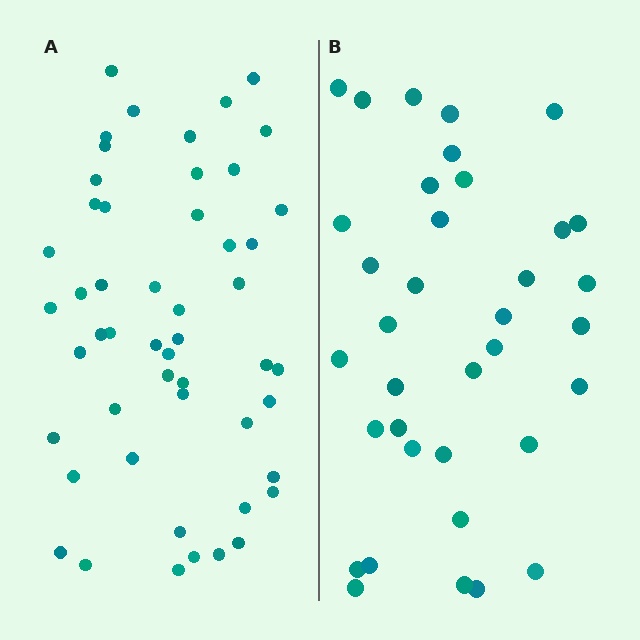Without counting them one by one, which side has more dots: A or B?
Region A (the left region) has more dots.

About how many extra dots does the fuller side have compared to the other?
Region A has approximately 15 more dots than region B.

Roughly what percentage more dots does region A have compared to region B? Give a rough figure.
About 40% more.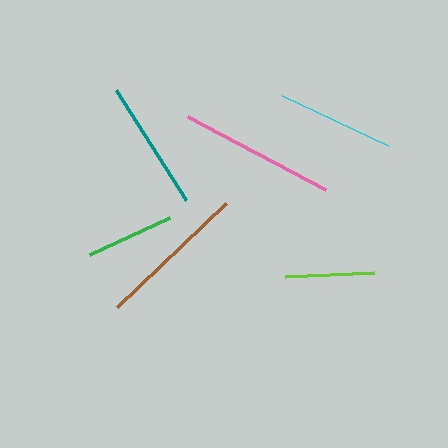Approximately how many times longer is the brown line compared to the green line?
The brown line is approximately 1.7 times the length of the green line.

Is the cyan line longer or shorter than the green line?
The cyan line is longer than the green line.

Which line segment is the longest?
The pink line is the longest at approximately 156 pixels.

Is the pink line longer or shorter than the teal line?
The pink line is longer than the teal line.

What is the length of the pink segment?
The pink segment is approximately 156 pixels long.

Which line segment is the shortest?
The green line is the shortest at approximately 88 pixels.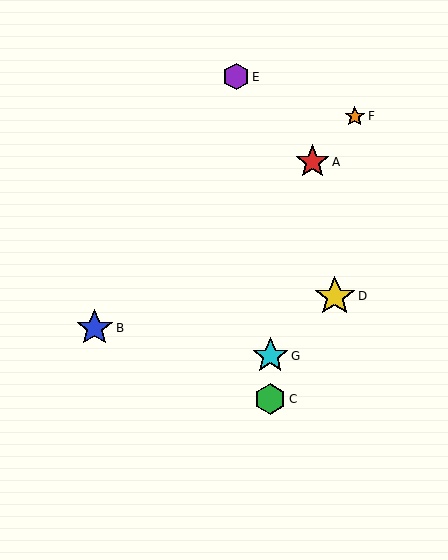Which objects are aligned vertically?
Objects C, G are aligned vertically.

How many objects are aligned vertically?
2 objects (C, G) are aligned vertically.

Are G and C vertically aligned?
Yes, both are at x≈270.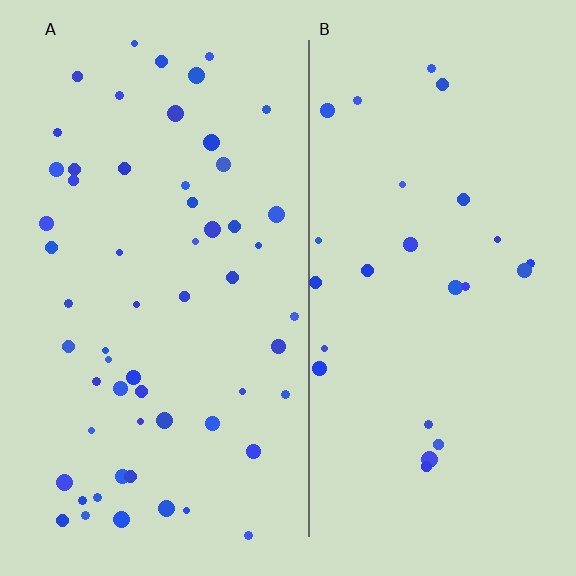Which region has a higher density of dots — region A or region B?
A (the left).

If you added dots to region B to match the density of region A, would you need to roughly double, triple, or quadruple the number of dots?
Approximately double.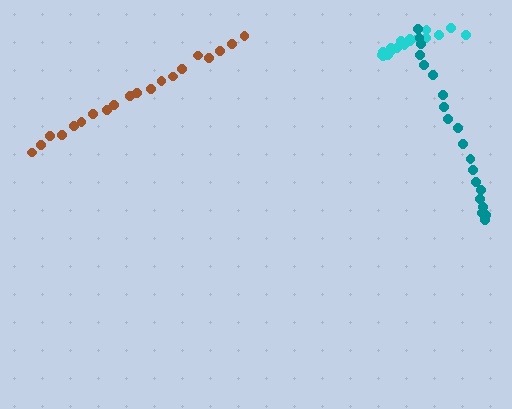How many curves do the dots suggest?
There are 3 distinct paths.